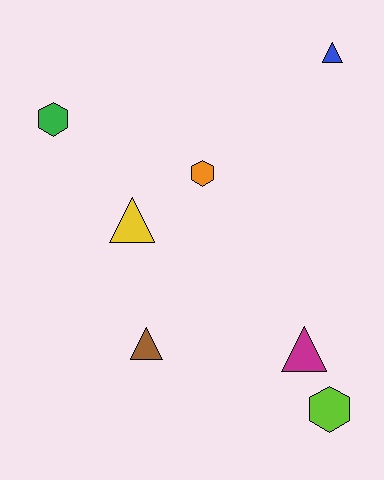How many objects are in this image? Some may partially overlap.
There are 7 objects.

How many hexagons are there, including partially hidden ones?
There are 3 hexagons.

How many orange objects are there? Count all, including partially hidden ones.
There is 1 orange object.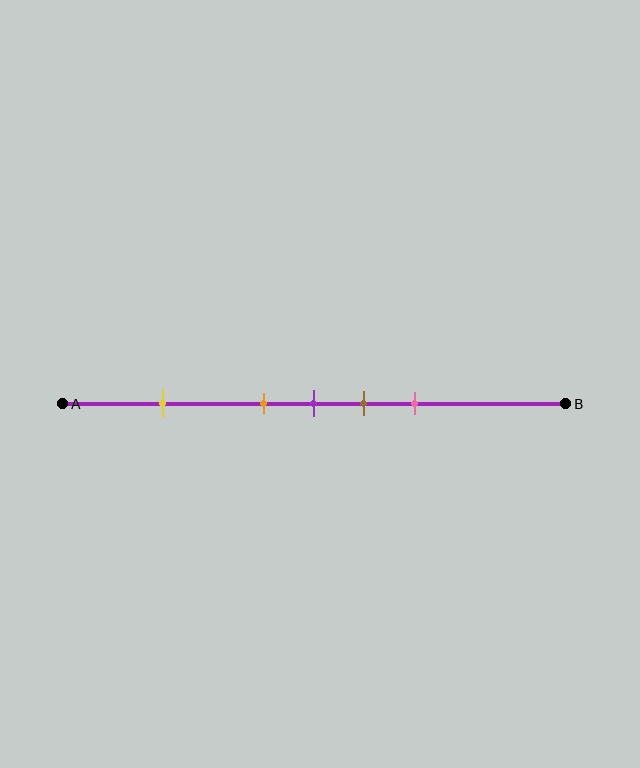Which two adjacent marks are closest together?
The orange and purple marks are the closest adjacent pair.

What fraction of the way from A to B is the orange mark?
The orange mark is approximately 40% (0.4) of the way from A to B.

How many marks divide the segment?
There are 5 marks dividing the segment.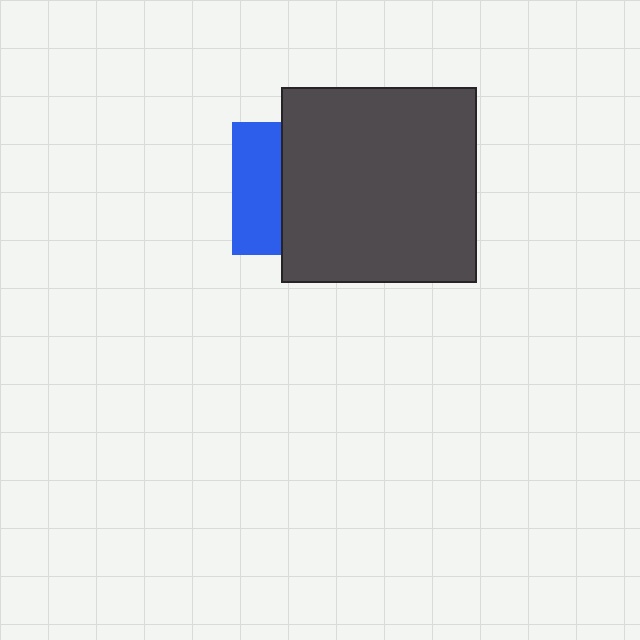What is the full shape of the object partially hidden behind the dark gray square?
The partially hidden object is a blue square.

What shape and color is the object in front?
The object in front is a dark gray square.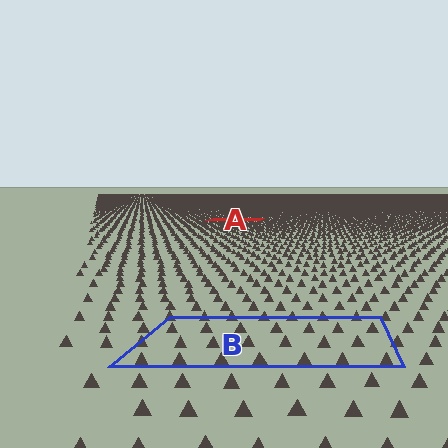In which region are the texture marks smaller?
The texture marks are smaller in region A, because it is farther away.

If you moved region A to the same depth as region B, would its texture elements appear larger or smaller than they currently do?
They would appear larger. At a closer depth, the same texture elements are projected at a bigger on-screen size.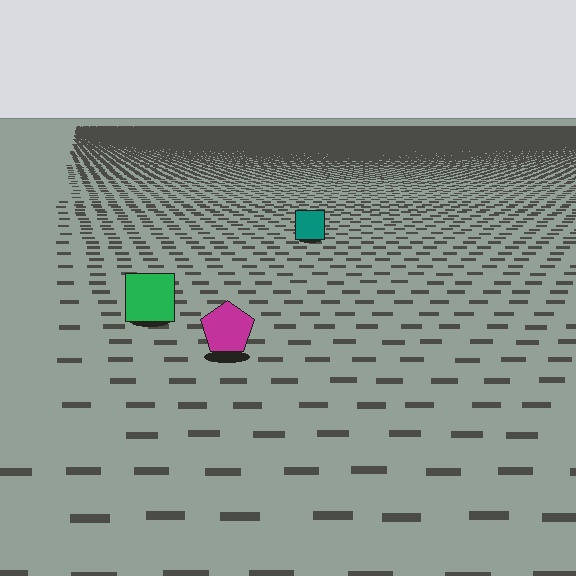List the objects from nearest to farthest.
From nearest to farthest: the magenta pentagon, the green square, the teal square.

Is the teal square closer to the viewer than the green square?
No. The green square is closer — you can tell from the texture gradient: the ground texture is coarser near it.